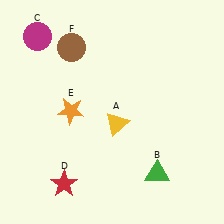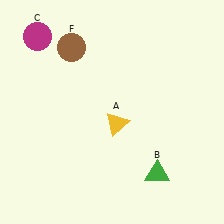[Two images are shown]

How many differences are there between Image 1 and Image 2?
There are 2 differences between the two images.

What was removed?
The red star (D), the orange star (E) were removed in Image 2.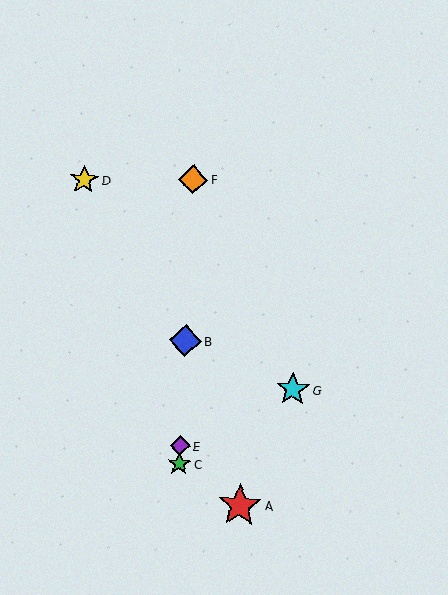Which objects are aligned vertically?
Objects B, C, E, F are aligned vertically.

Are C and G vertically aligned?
No, C is at x≈179 and G is at x≈293.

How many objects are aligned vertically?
4 objects (B, C, E, F) are aligned vertically.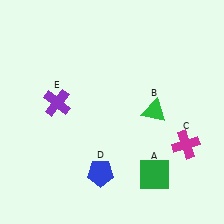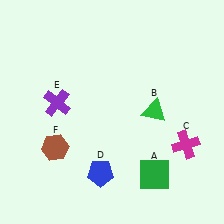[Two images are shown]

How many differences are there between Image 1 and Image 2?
There is 1 difference between the two images.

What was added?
A brown hexagon (F) was added in Image 2.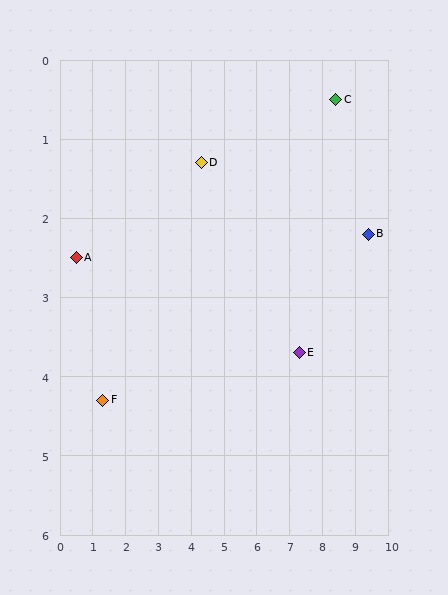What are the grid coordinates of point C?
Point C is at approximately (8.4, 0.5).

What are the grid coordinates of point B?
Point B is at approximately (9.4, 2.2).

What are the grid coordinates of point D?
Point D is at approximately (4.3, 1.3).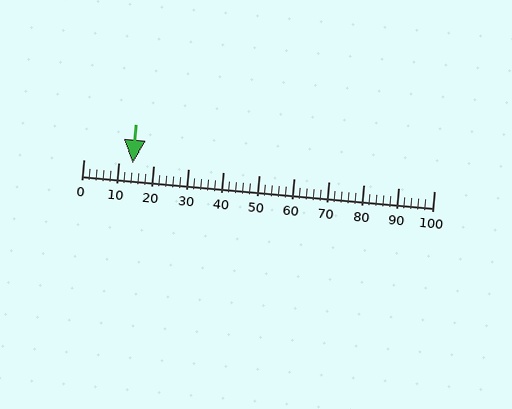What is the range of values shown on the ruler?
The ruler shows values from 0 to 100.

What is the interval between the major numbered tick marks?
The major tick marks are spaced 10 units apart.